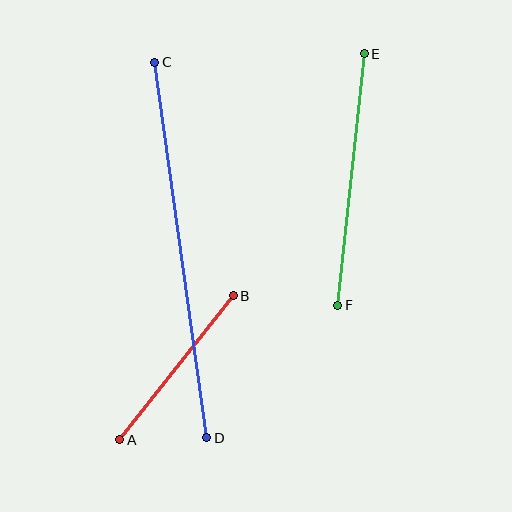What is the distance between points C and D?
The distance is approximately 379 pixels.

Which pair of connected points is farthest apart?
Points C and D are farthest apart.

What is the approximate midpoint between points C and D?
The midpoint is at approximately (181, 250) pixels.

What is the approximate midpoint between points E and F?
The midpoint is at approximately (351, 180) pixels.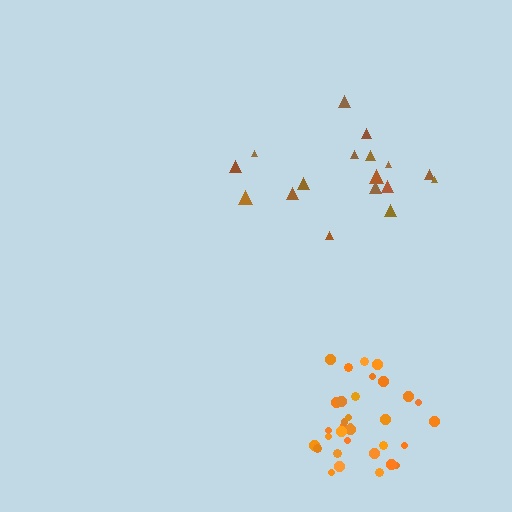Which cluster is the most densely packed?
Orange.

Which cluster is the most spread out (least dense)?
Brown.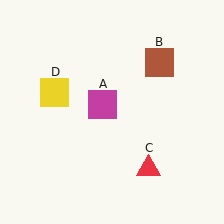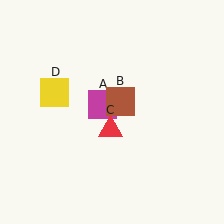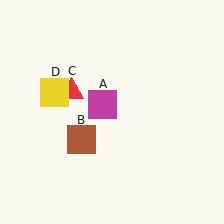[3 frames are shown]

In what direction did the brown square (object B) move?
The brown square (object B) moved down and to the left.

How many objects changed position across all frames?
2 objects changed position: brown square (object B), red triangle (object C).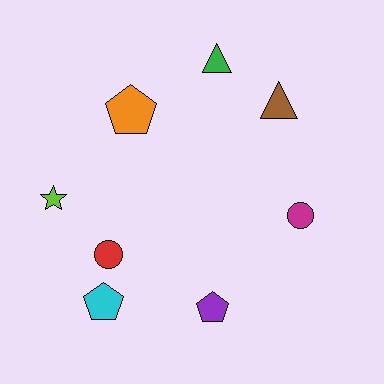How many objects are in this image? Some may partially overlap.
There are 8 objects.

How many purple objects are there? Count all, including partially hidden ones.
There is 1 purple object.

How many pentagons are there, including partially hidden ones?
There are 3 pentagons.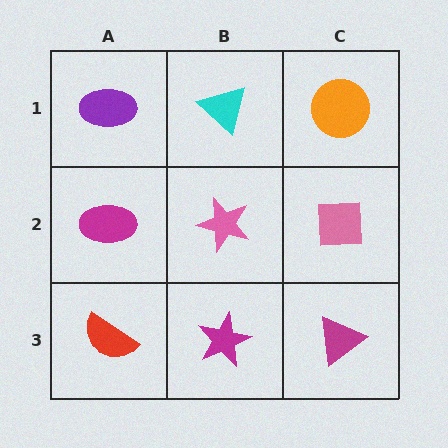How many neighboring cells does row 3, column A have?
2.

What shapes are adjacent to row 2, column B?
A cyan triangle (row 1, column B), a magenta star (row 3, column B), a magenta ellipse (row 2, column A), a pink square (row 2, column C).